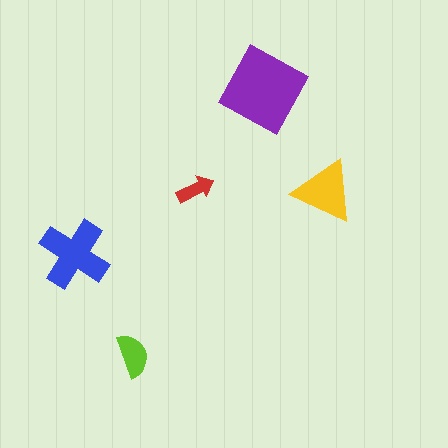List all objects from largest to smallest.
The purple diamond, the blue cross, the yellow triangle, the lime semicircle, the red arrow.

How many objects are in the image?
There are 5 objects in the image.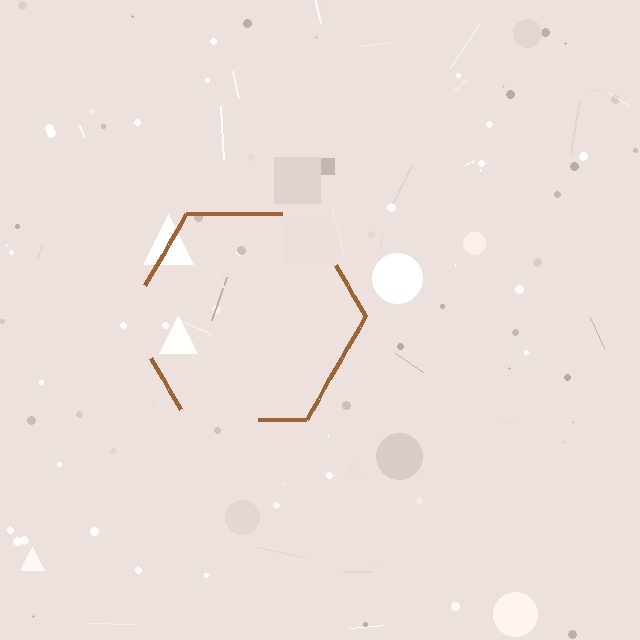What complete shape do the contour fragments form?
The contour fragments form a hexagon.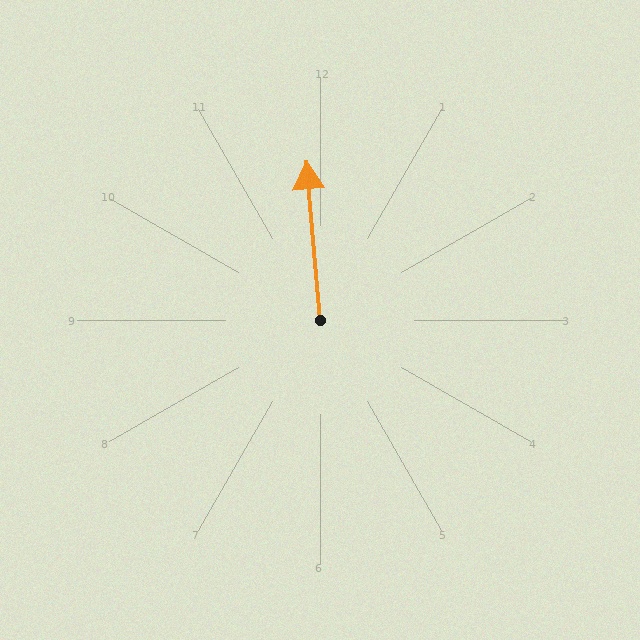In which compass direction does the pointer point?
North.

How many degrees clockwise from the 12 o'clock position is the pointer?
Approximately 355 degrees.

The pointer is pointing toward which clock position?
Roughly 12 o'clock.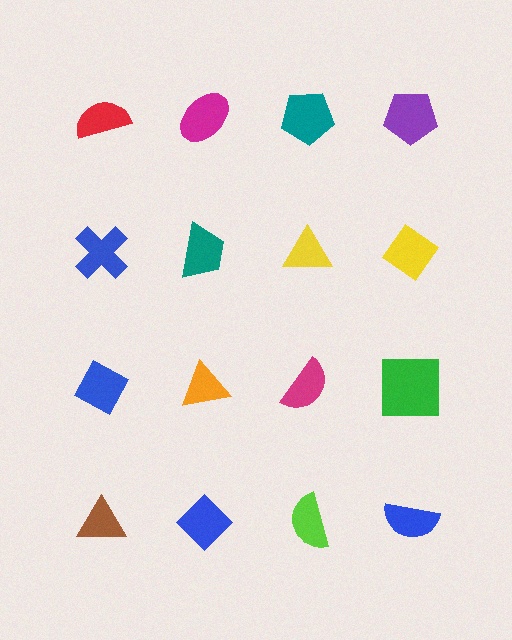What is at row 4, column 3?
A lime semicircle.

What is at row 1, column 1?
A red semicircle.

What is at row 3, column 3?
A magenta semicircle.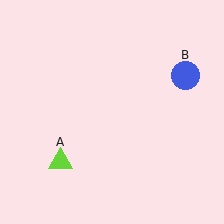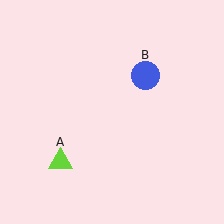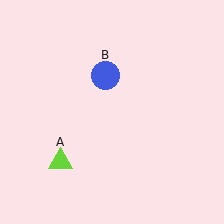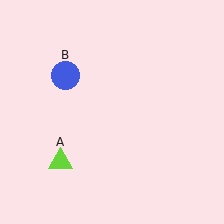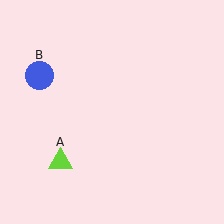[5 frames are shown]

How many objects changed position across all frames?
1 object changed position: blue circle (object B).